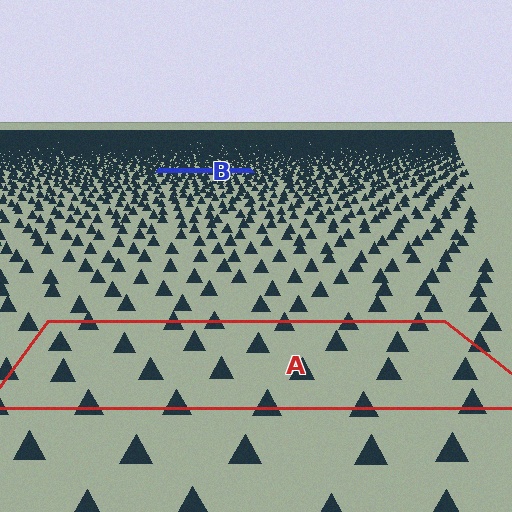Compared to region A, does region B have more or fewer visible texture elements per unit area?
Region B has more texture elements per unit area — they are packed more densely because it is farther away.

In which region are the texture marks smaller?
The texture marks are smaller in region B, because it is farther away.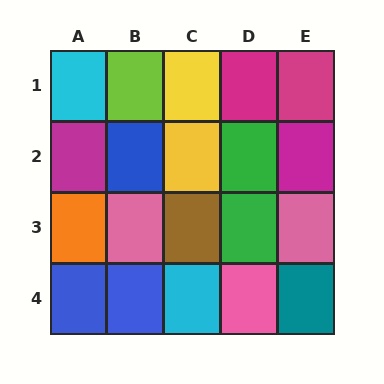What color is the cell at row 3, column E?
Pink.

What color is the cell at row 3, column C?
Brown.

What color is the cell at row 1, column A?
Cyan.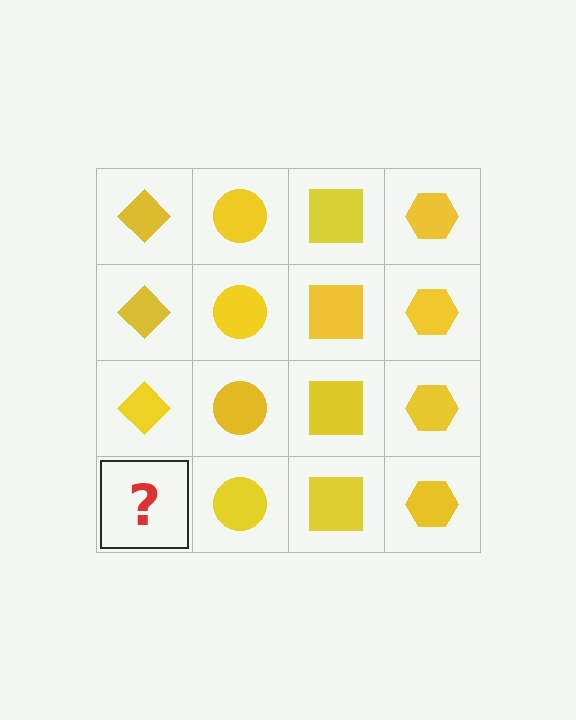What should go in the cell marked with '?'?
The missing cell should contain a yellow diamond.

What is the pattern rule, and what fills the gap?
The rule is that each column has a consistent shape. The gap should be filled with a yellow diamond.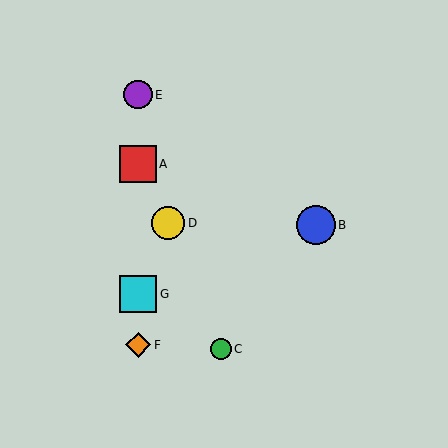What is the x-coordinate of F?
Object F is at x≈138.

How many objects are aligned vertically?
4 objects (A, E, F, G) are aligned vertically.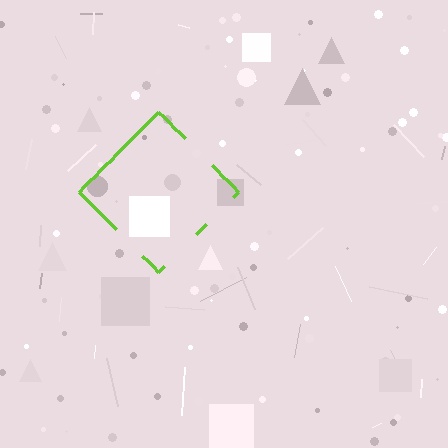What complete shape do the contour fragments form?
The contour fragments form a diamond.